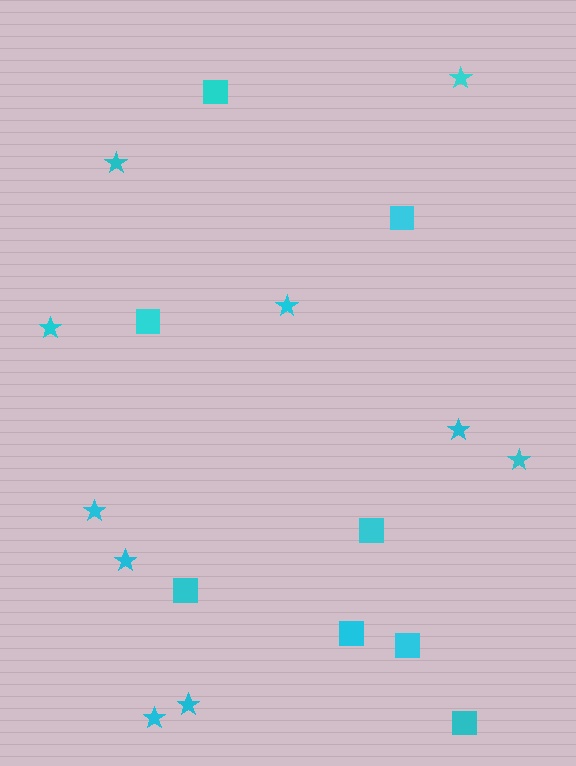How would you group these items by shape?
There are 2 groups: one group of squares (8) and one group of stars (10).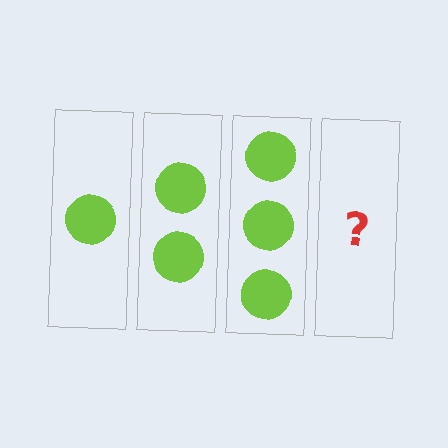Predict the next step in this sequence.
The next step is 4 circles.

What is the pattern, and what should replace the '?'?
The pattern is that each step adds one more circle. The '?' should be 4 circles.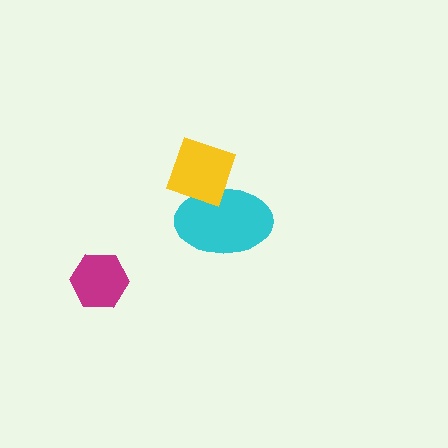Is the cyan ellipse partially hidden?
Yes, it is partially covered by another shape.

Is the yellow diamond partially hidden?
No, no other shape covers it.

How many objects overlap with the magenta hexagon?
0 objects overlap with the magenta hexagon.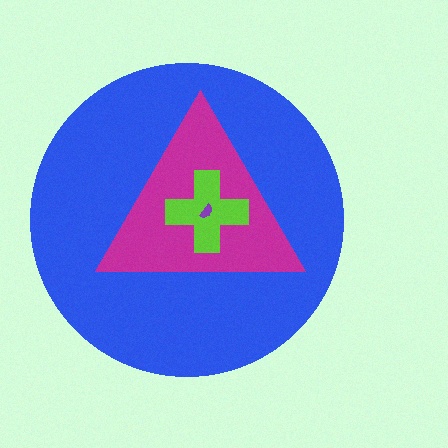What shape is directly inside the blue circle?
The magenta triangle.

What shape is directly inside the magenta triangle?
The lime cross.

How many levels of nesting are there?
4.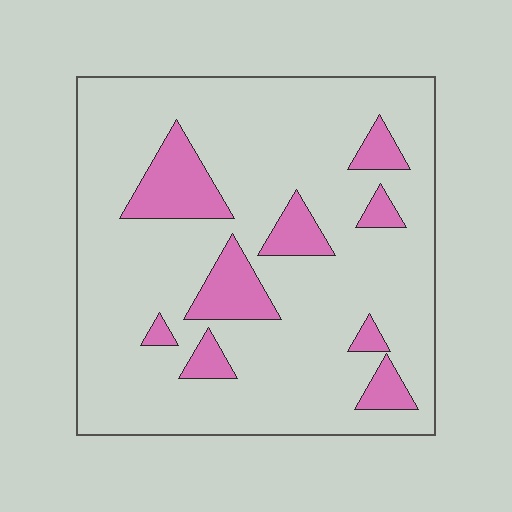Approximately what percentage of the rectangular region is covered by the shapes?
Approximately 15%.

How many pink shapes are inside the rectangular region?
9.